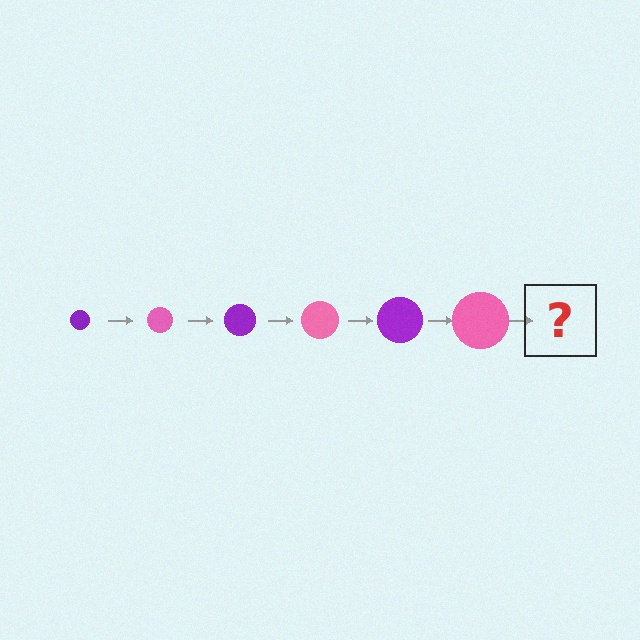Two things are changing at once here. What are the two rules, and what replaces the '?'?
The two rules are that the circle grows larger each step and the color cycles through purple and pink. The '?' should be a purple circle, larger than the previous one.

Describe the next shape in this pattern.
It should be a purple circle, larger than the previous one.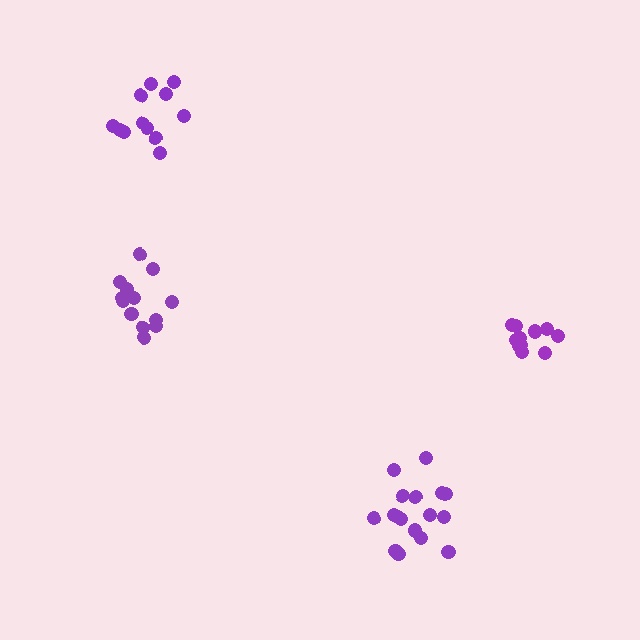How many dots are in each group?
Group 1: 11 dots, Group 2: 17 dots, Group 3: 13 dots, Group 4: 12 dots (53 total).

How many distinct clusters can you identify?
There are 4 distinct clusters.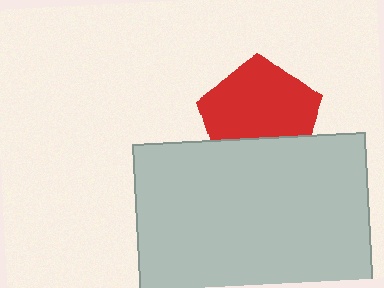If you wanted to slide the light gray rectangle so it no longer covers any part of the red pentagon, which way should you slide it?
Slide it down — that is the most direct way to separate the two shapes.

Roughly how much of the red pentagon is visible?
Most of it is visible (roughly 70%).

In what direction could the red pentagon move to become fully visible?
The red pentagon could move up. That would shift it out from behind the light gray rectangle entirely.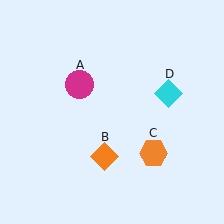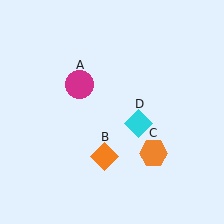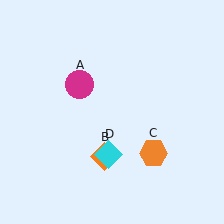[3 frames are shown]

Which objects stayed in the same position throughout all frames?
Magenta circle (object A) and orange diamond (object B) and orange hexagon (object C) remained stationary.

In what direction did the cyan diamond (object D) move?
The cyan diamond (object D) moved down and to the left.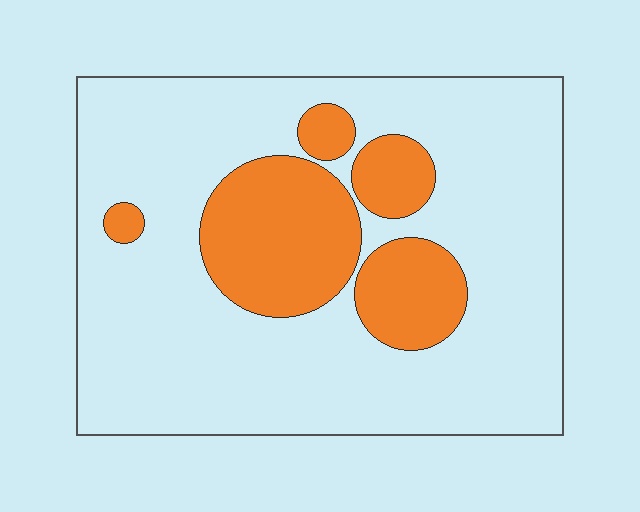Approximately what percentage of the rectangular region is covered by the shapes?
Approximately 25%.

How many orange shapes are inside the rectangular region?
5.